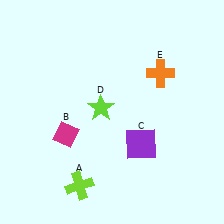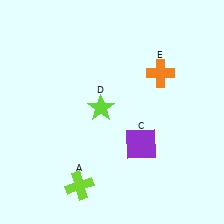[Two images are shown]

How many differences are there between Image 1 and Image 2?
There is 1 difference between the two images.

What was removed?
The magenta diamond (B) was removed in Image 2.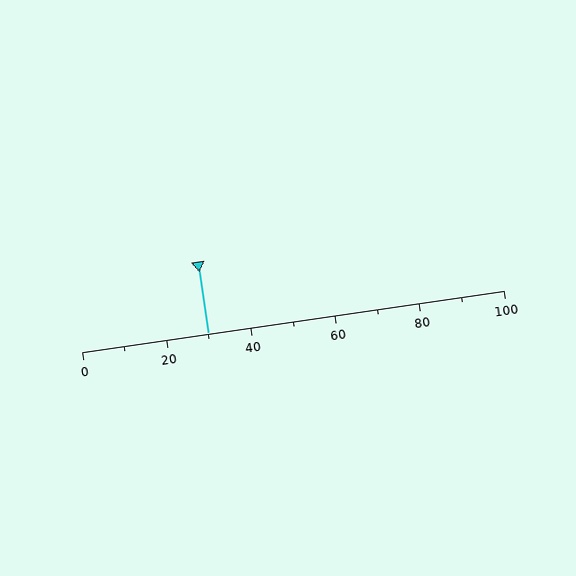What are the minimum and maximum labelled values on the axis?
The axis runs from 0 to 100.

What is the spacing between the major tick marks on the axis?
The major ticks are spaced 20 apart.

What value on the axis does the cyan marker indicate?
The marker indicates approximately 30.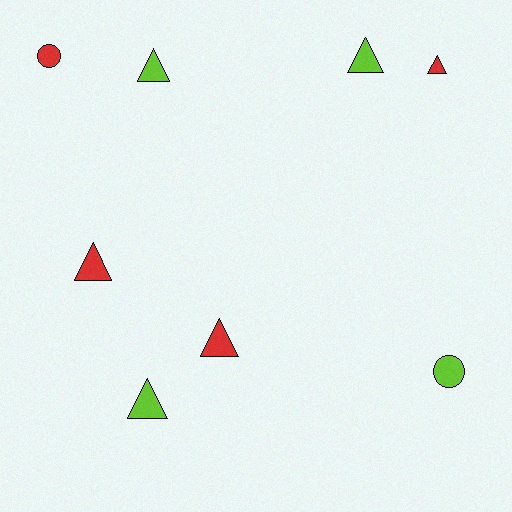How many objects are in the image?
There are 8 objects.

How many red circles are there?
There is 1 red circle.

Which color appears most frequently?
Red, with 4 objects.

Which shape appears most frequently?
Triangle, with 6 objects.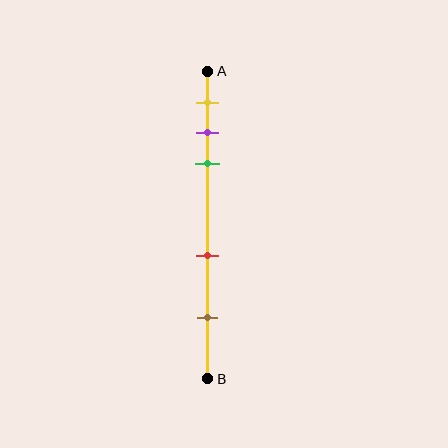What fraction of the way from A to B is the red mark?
The red mark is approximately 60% (0.6) of the way from A to B.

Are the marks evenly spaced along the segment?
No, the marks are not evenly spaced.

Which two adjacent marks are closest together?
The purple and green marks are the closest adjacent pair.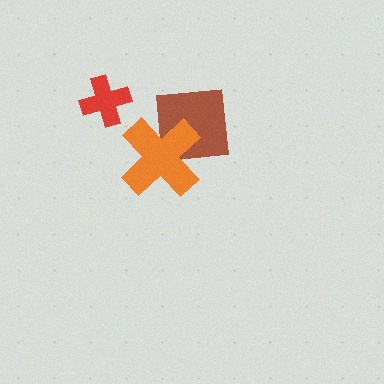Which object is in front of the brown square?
The orange cross is in front of the brown square.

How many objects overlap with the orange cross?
1 object overlaps with the orange cross.